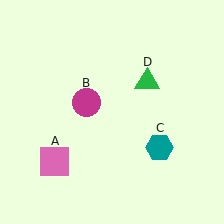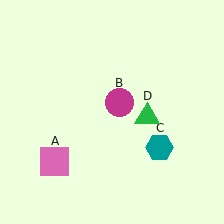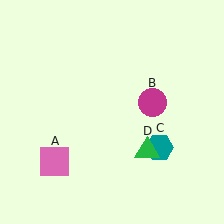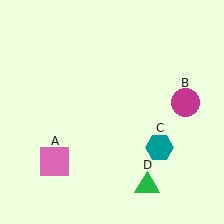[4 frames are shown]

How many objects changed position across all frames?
2 objects changed position: magenta circle (object B), green triangle (object D).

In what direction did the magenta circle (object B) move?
The magenta circle (object B) moved right.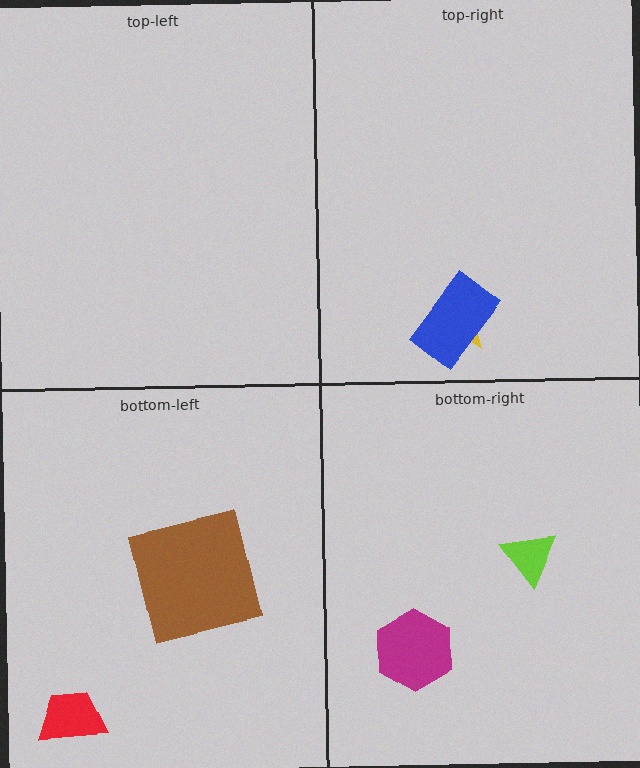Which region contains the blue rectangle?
The top-right region.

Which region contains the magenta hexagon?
The bottom-right region.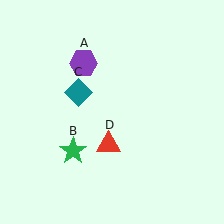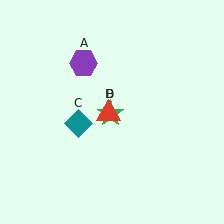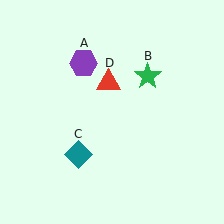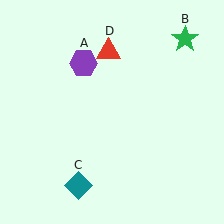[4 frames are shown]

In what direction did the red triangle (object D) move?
The red triangle (object D) moved up.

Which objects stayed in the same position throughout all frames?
Purple hexagon (object A) remained stationary.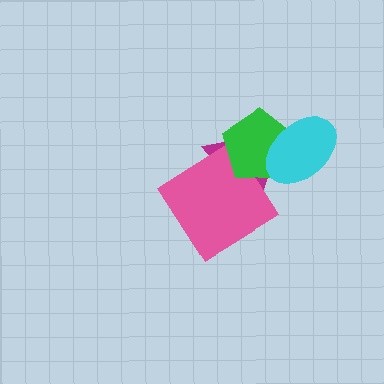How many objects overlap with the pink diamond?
2 objects overlap with the pink diamond.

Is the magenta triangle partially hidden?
Yes, it is partially covered by another shape.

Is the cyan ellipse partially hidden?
No, no other shape covers it.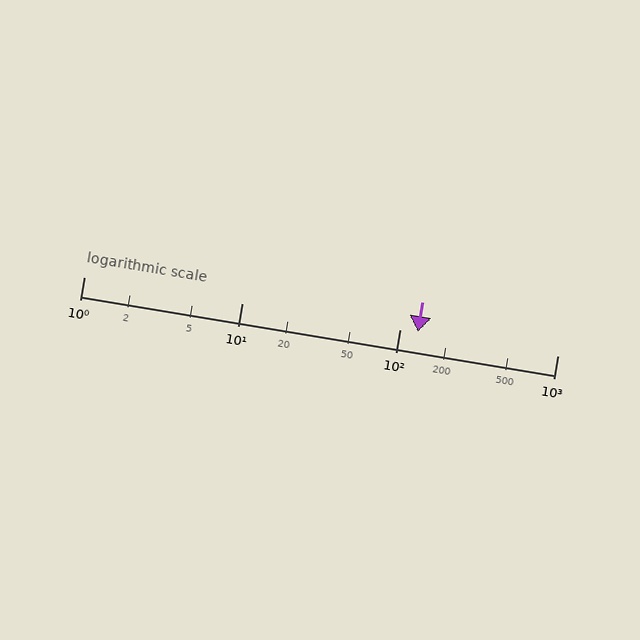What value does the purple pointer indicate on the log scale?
The pointer indicates approximately 130.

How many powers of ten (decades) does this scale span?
The scale spans 3 decades, from 1 to 1000.